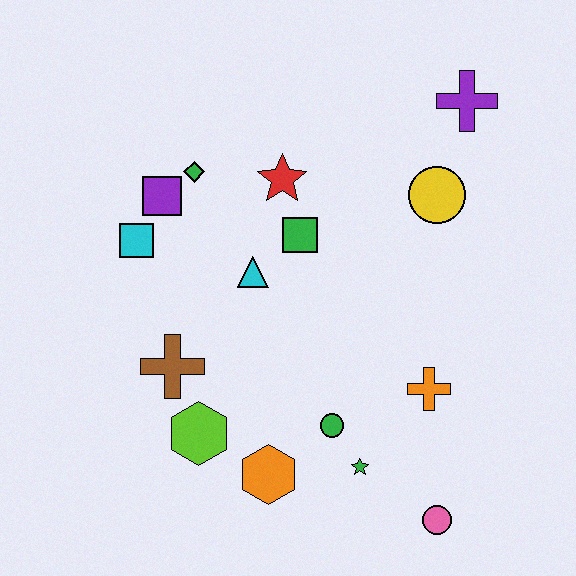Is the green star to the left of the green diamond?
No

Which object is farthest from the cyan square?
The pink circle is farthest from the cyan square.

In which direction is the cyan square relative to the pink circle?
The cyan square is to the left of the pink circle.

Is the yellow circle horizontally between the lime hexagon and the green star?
No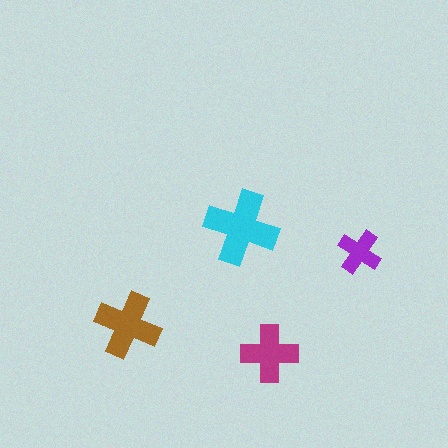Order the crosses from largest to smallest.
the cyan one, the brown one, the magenta one, the purple one.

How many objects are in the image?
There are 4 objects in the image.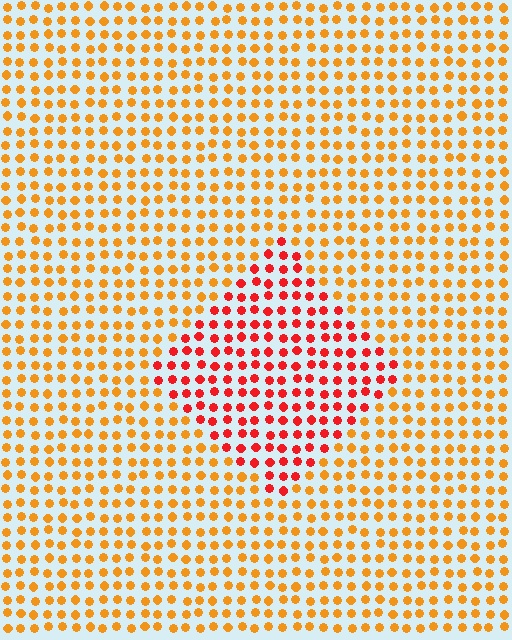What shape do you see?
I see a diamond.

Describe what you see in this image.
The image is filled with small orange elements in a uniform arrangement. A diamond-shaped region is visible where the elements are tinted to a slightly different hue, forming a subtle color boundary.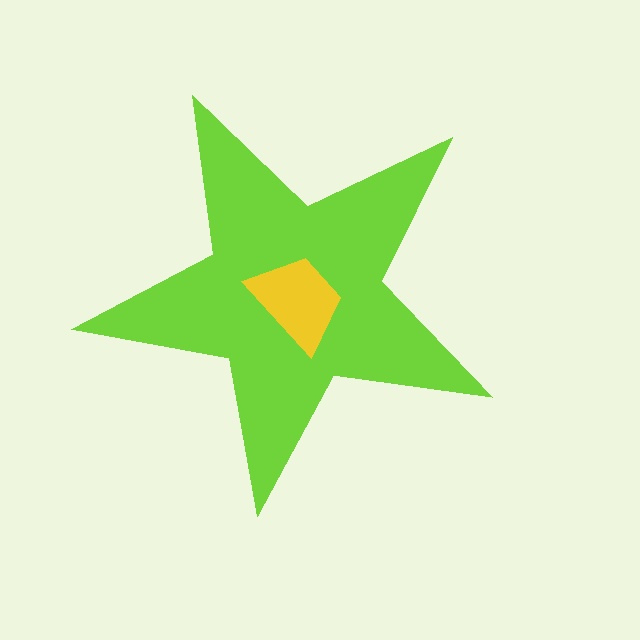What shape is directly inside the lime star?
The yellow trapezoid.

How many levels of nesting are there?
2.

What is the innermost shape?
The yellow trapezoid.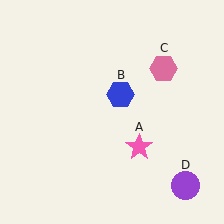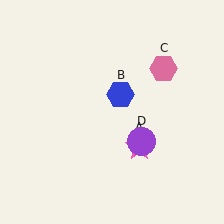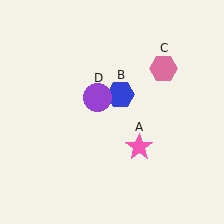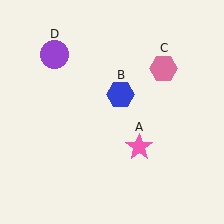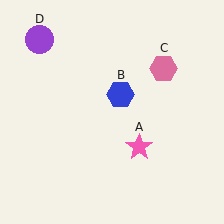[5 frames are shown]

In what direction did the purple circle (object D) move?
The purple circle (object D) moved up and to the left.